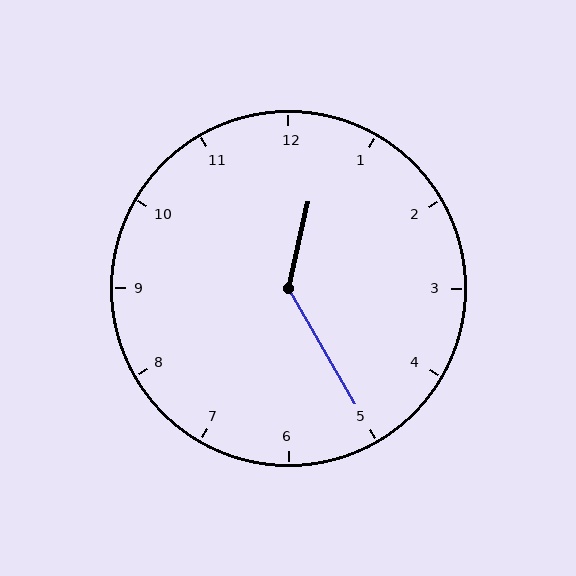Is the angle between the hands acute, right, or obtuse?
It is obtuse.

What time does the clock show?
12:25.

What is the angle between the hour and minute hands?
Approximately 138 degrees.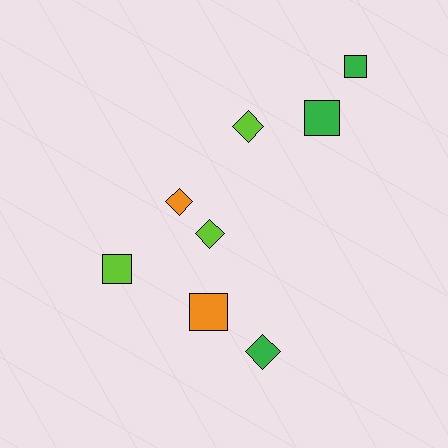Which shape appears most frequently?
Square, with 4 objects.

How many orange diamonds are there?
There is 1 orange diamond.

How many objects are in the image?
There are 8 objects.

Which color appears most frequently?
Lime, with 3 objects.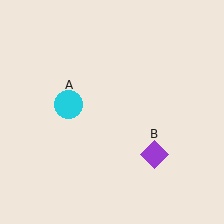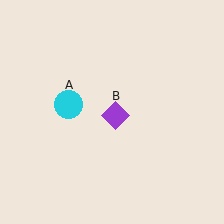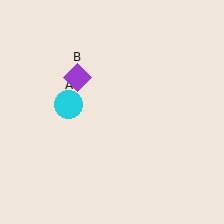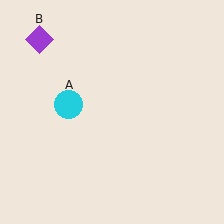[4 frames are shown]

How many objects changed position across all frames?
1 object changed position: purple diamond (object B).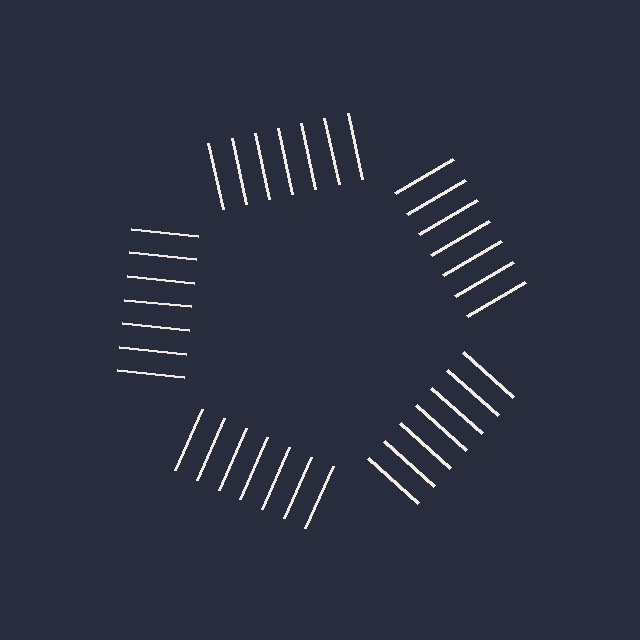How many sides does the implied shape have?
5 sides — the line-ends trace a pentagon.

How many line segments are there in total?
35 — 7 along each of the 5 edges.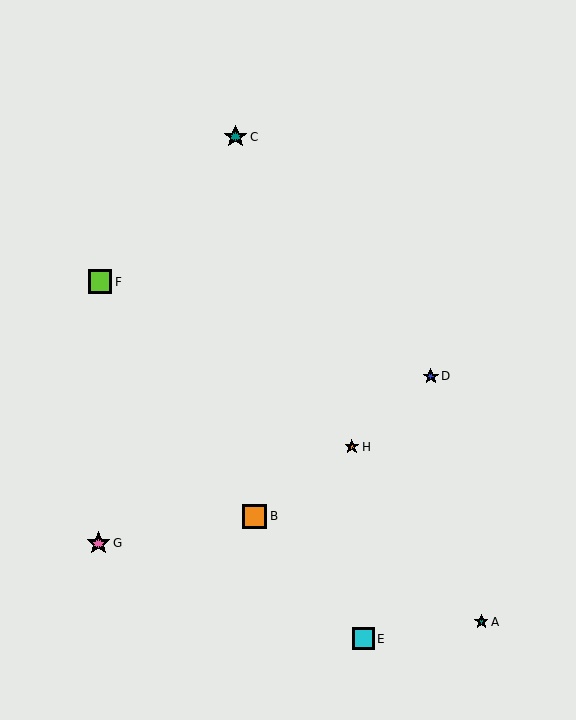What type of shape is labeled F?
Shape F is a lime square.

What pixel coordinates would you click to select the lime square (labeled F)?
Click at (100, 282) to select the lime square F.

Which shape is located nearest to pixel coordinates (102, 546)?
The pink star (labeled G) at (99, 543) is nearest to that location.